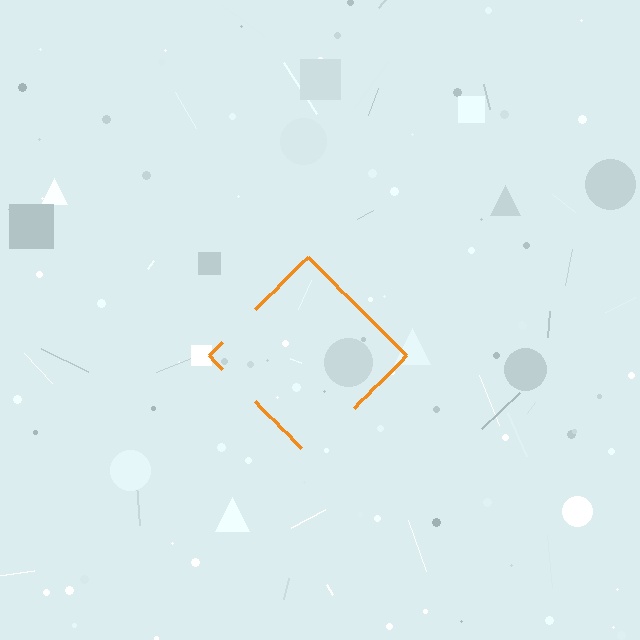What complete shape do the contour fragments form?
The contour fragments form a diamond.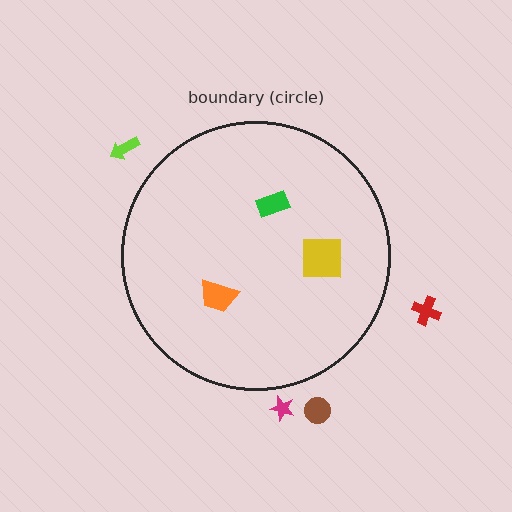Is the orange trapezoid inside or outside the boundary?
Inside.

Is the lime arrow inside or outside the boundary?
Outside.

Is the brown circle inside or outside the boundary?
Outside.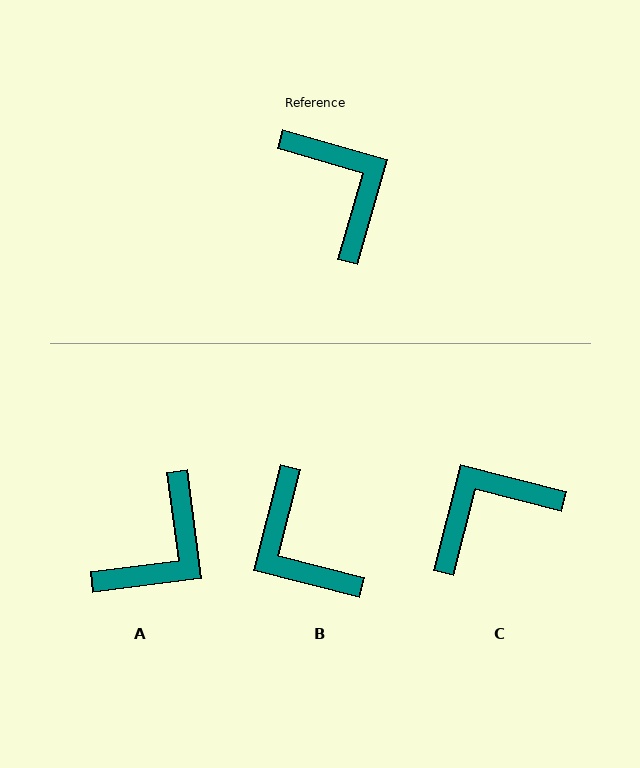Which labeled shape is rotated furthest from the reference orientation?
B, about 178 degrees away.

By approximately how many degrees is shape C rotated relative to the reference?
Approximately 92 degrees counter-clockwise.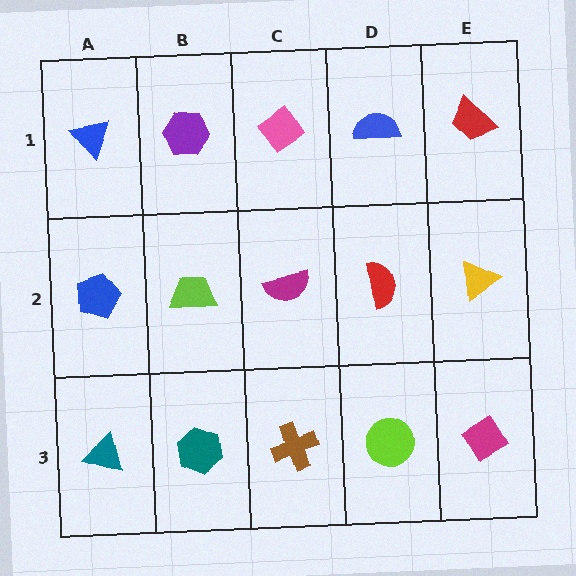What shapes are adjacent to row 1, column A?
A blue pentagon (row 2, column A), a purple hexagon (row 1, column B).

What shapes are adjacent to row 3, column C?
A magenta semicircle (row 2, column C), a teal hexagon (row 3, column B), a lime circle (row 3, column D).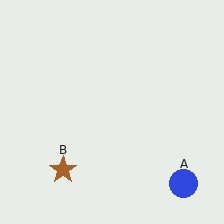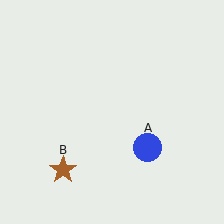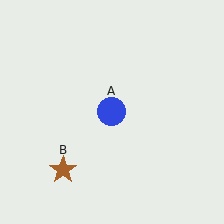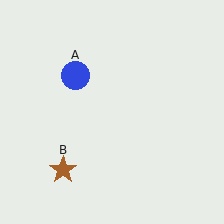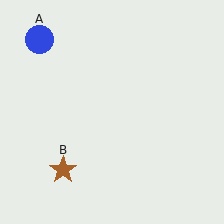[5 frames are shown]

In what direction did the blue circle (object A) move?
The blue circle (object A) moved up and to the left.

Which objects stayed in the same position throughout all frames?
Brown star (object B) remained stationary.